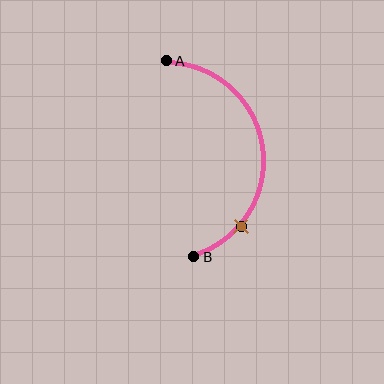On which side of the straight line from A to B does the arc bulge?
The arc bulges to the right of the straight line connecting A and B.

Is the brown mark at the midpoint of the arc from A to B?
No. The brown mark lies on the arc but is closer to endpoint B. The arc midpoint would be at the point on the curve equidistant along the arc from both A and B.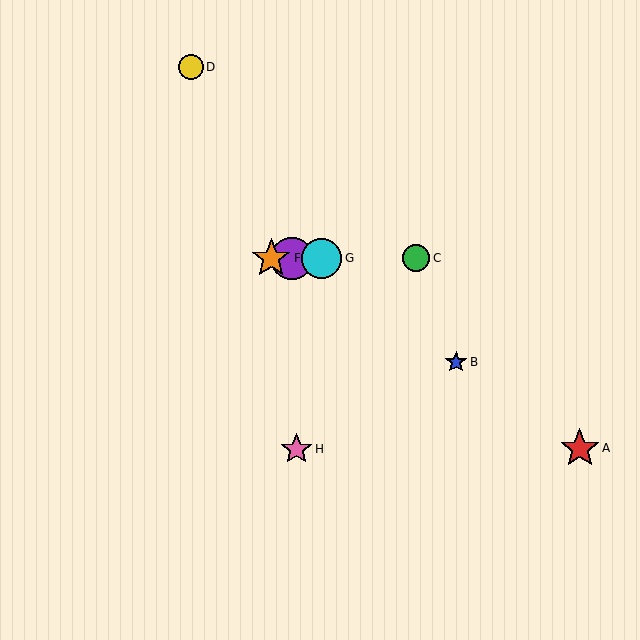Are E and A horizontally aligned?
No, E is at y≈258 and A is at y≈448.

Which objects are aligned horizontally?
Objects C, E, F, G are aligned horizontally.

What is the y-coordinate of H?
Object H is at y≈449.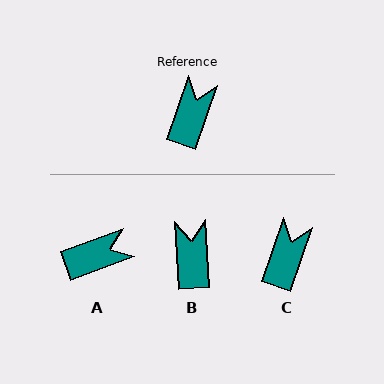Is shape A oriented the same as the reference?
No, it is off by about 51 degrees.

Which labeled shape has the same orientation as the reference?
C.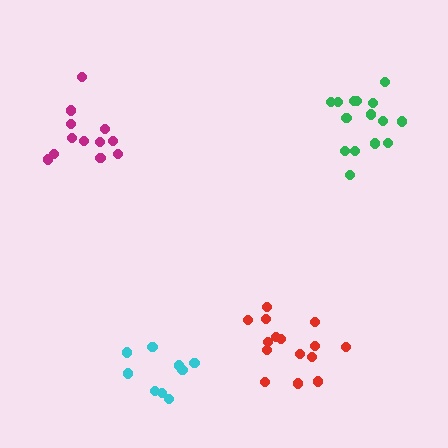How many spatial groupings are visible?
There are 4 spatial groupings.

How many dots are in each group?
Group 1: 12 dots, Group 2: 15 dots, Group 3: 15 dots, Group 4: 9 dots (51 total).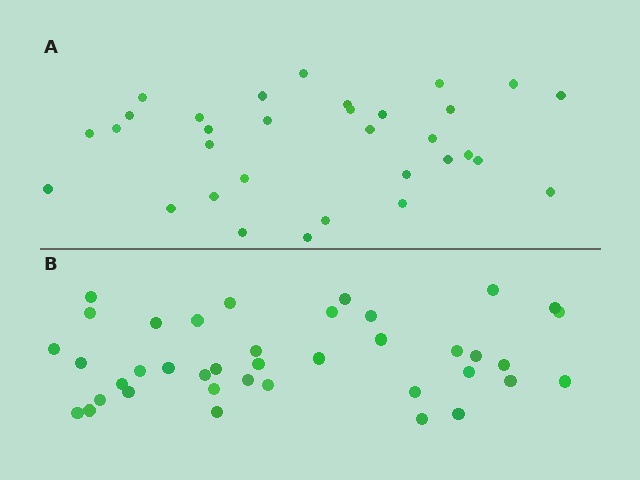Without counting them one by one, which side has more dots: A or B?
Region B (the bottom region) has more dots.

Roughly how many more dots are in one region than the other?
Region B has roughly 8 or so more dots than region A.